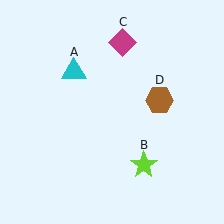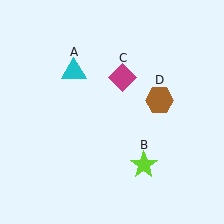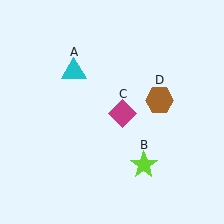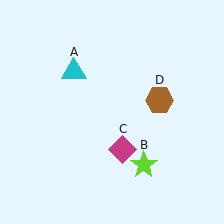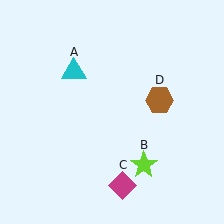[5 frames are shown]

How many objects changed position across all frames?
1 object changed position: magenta diamond (object C).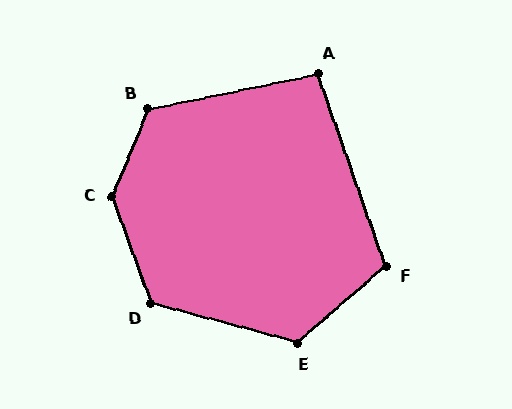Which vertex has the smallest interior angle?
A, at approximately 98 degrees.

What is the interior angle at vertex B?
Approximately 124 degrees (obtuse).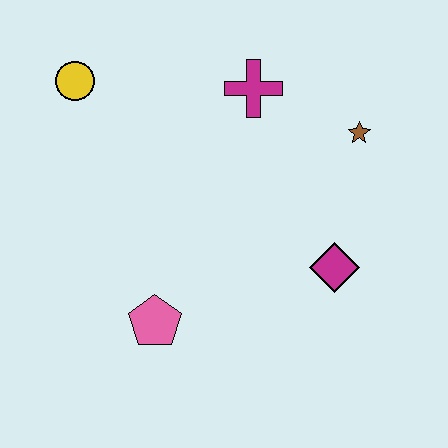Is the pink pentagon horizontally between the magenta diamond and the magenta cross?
No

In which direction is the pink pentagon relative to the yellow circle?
The pink pentagon is below the yellow circle.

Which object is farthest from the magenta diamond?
The yellow circle is farthest from the magenta diamond.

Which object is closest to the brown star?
The magenta cross is closest to the brown star.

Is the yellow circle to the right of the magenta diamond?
No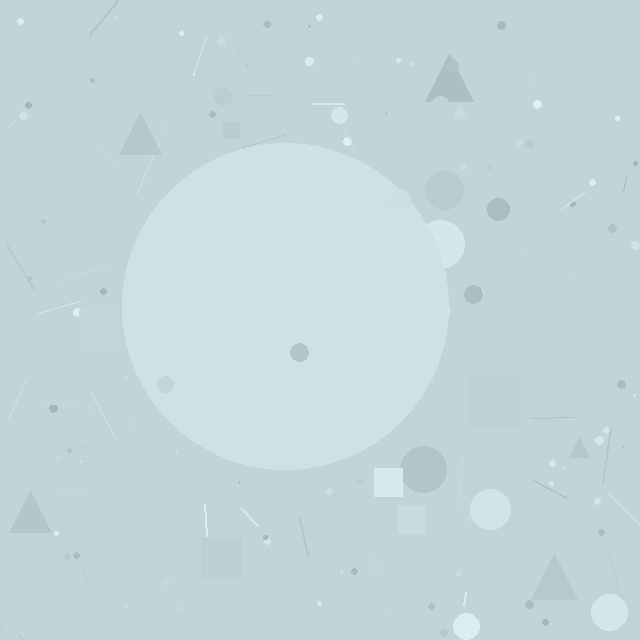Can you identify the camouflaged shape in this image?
The camouflaged shape is a circle.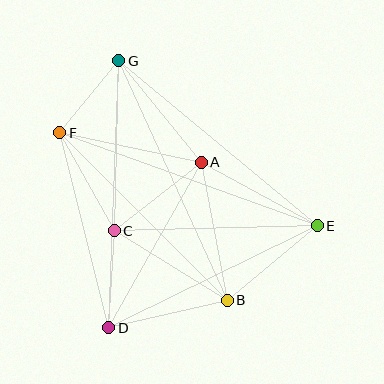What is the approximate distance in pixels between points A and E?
The distance between A and E is approximately 132 pixels.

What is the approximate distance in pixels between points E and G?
The distance between E and G is approximately 258 pixels.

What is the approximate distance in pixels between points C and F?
The distance between C and F is approximately 112 pixels.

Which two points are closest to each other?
Points F and G are closest to each other.